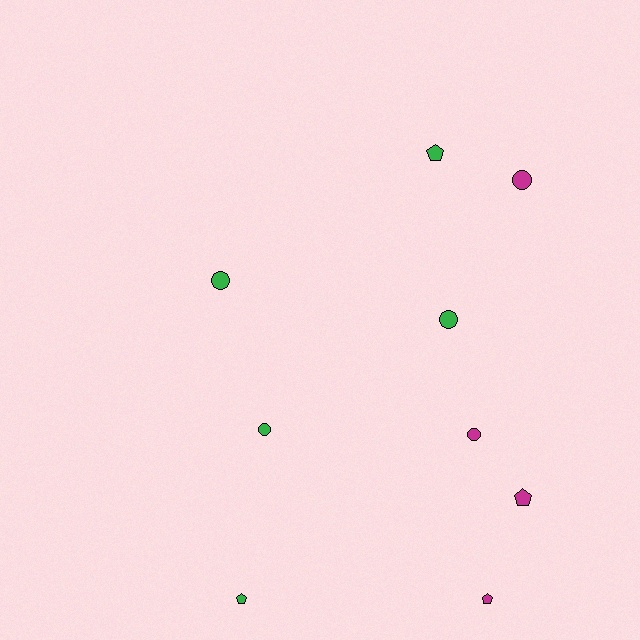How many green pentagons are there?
There are 2 green pentagons.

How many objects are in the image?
There are 9 objects.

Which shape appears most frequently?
Circle, with 5 objects.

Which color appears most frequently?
Green, with 5 objects.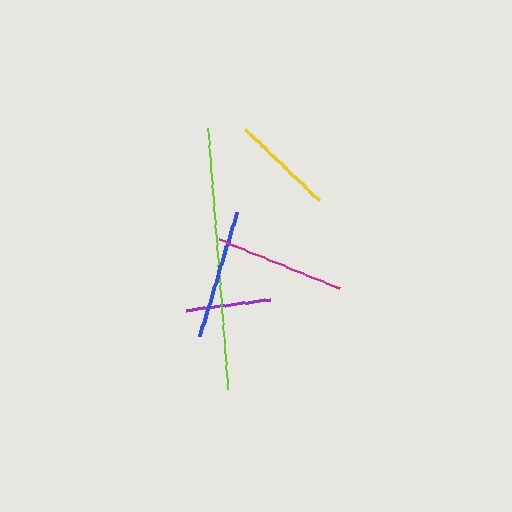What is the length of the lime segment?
The lime segment is approximately 260 pixels long.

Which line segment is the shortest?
The purple line is the shortest at approximately 85 pixels.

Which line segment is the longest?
The lime line is the longest at approximately 260 pixels.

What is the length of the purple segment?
The purple segment is approximately 85 pixels long.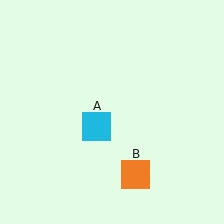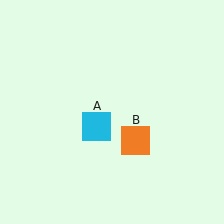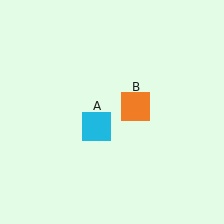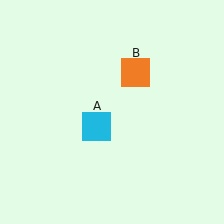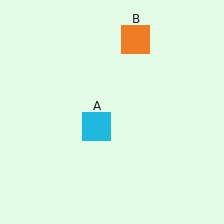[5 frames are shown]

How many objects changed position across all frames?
1 object changed position: orange square (object B).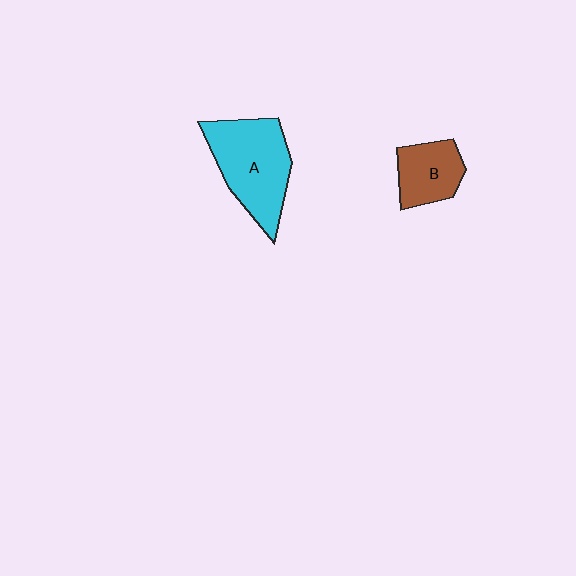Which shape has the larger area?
Shape A (cyan).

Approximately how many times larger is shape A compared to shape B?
Approximately 1.8 times.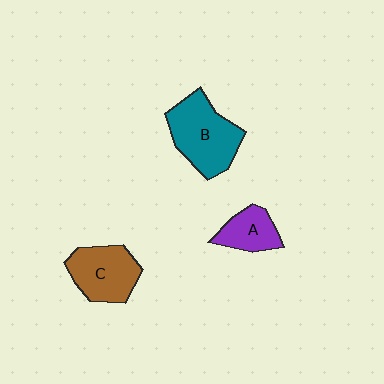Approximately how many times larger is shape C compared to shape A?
Approximately 1.5 times.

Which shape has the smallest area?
Shape A (purple).